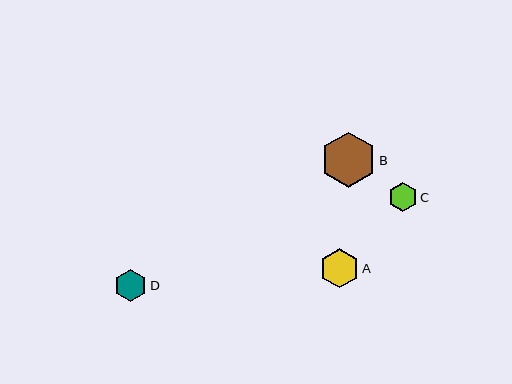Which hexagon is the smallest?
Hexagon C is the smallest with a size of approximately 29 pixels.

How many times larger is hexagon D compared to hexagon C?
Hexagon D is approximately 1.1 times the size of hexagon C.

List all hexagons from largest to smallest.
From largest to smallest: B, A, D, C.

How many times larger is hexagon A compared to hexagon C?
Hexagon A is approximately 1.4 times the size of hexagon C.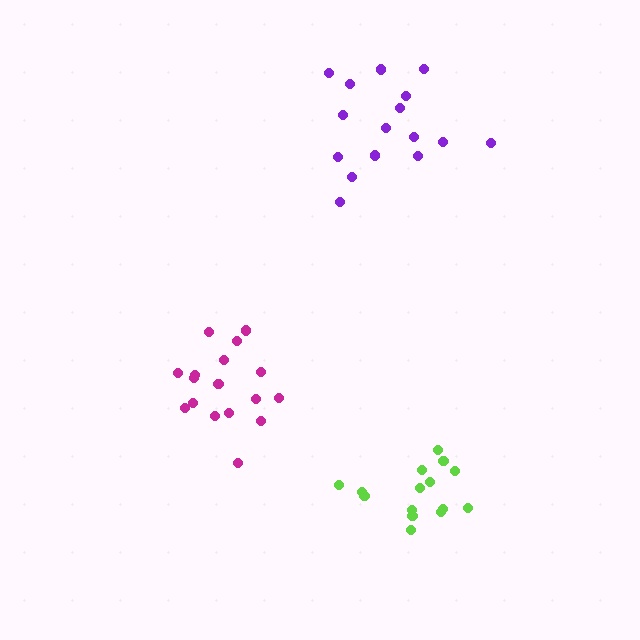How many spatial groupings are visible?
There are 3 spatial groupings.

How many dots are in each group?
Group 1: 15 dots, Group 2: 16 dots, Group 3: 17 dots (48 total).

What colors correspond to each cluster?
The clusters are colored: lime, purple, magenta.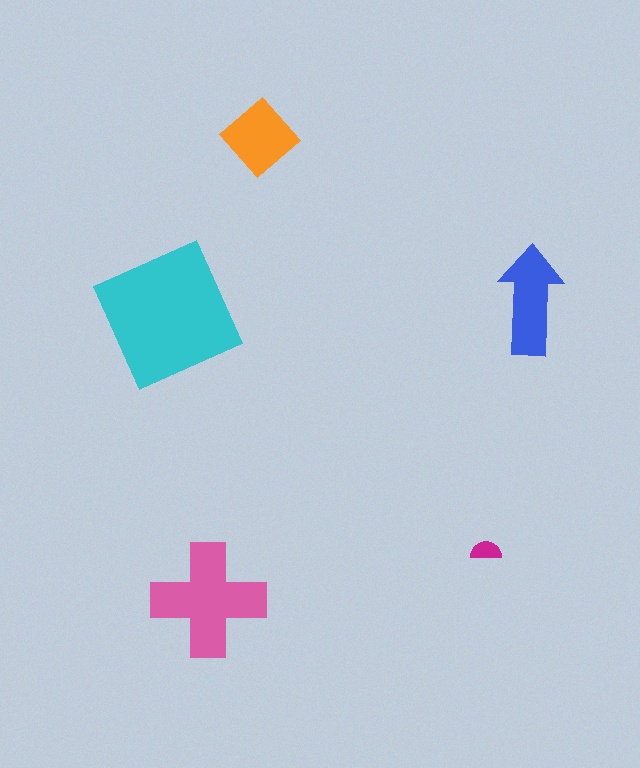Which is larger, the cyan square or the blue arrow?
The cyan square.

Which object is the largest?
The cyan square.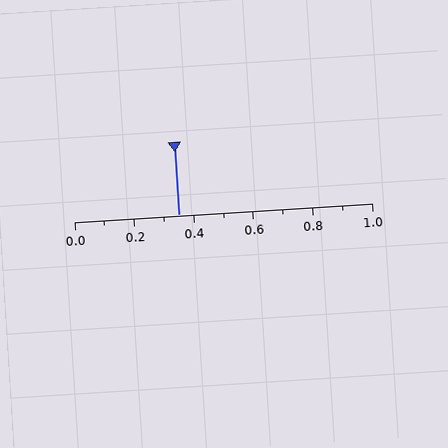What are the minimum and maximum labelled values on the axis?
The axis runs from 0.0 to 1.0.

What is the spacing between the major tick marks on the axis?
The major ticks are spaced 0.2 apart.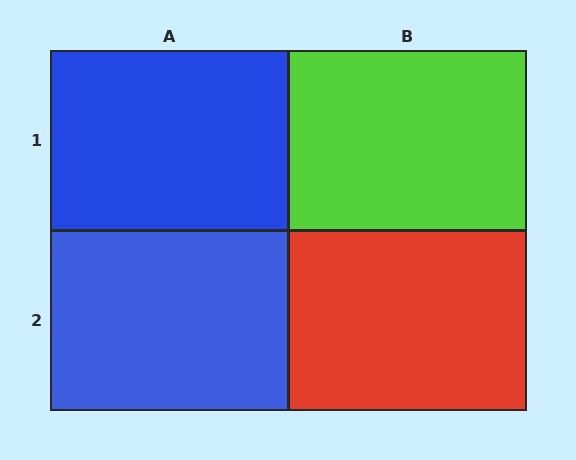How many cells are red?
1 cell is red.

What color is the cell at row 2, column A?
Blue.